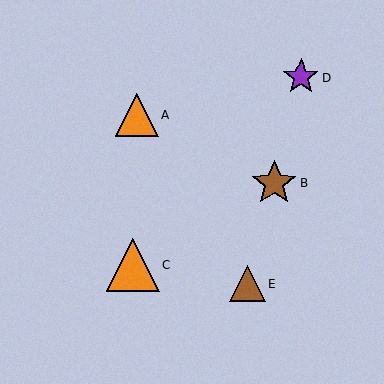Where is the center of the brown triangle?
The center of the brown triangle is at (247, 284).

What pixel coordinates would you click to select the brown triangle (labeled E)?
Click at (247, 284) to select the brown triangle E.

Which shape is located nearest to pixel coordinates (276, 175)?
The brown star (labeled B) at (274, 183) is nearest to that location.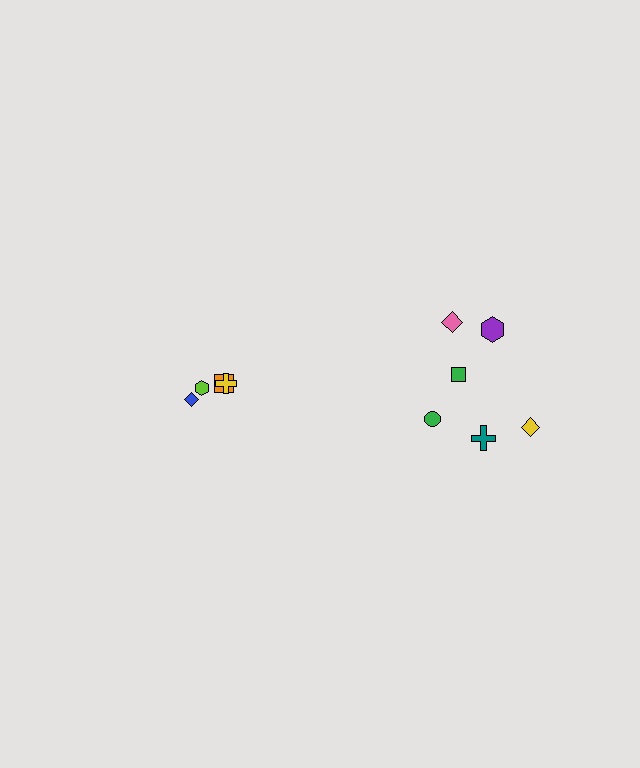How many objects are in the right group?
There are 6 objects.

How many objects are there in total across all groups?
There are 10 objects.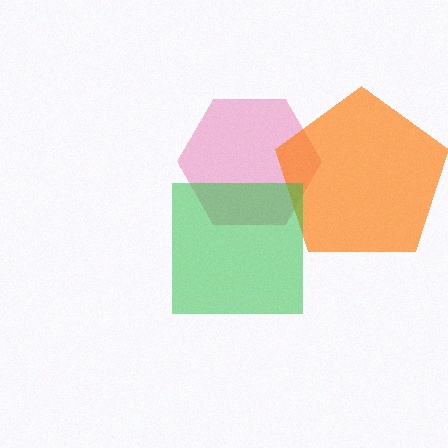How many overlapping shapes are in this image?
There are 3 overlapping shapes in the image.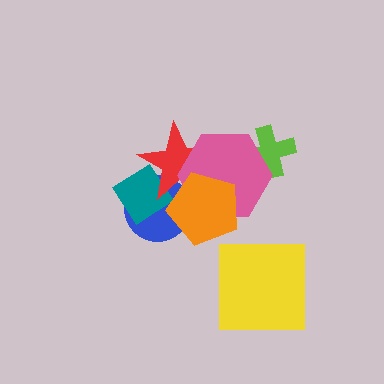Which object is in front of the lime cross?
The pink hexagon is in front of the lime cross.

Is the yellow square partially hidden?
No, no other shape covers it.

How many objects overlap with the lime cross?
1 object overlaps with the lime cross.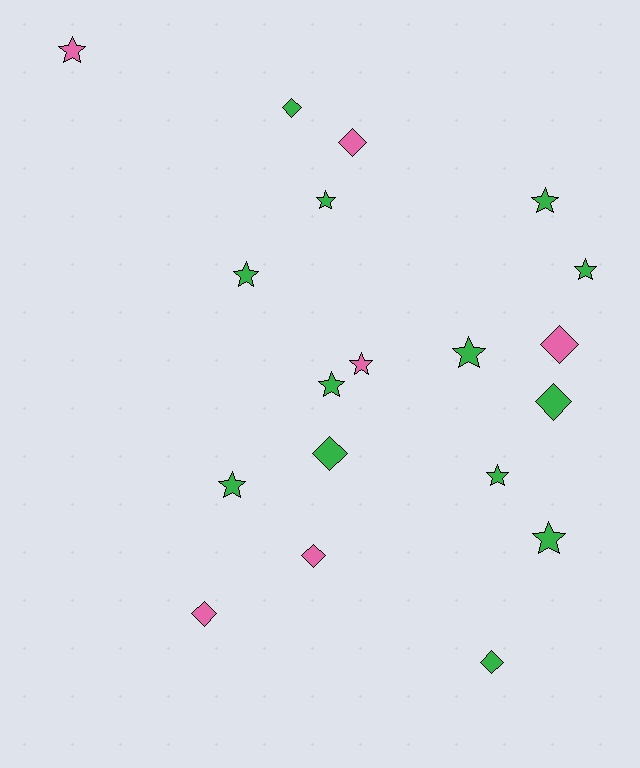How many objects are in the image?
There are 19 objects.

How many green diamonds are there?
There are 4 green diamonds.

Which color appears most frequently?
Green, with 13 objects.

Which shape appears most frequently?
Star, with 11 objects.